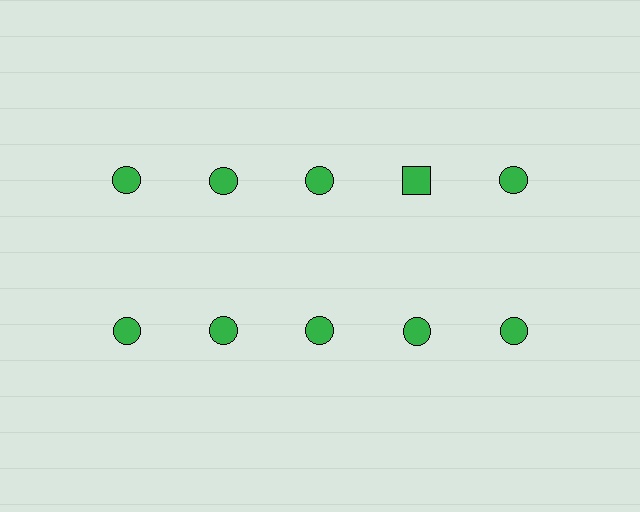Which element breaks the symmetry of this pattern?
The green square in the top row, second from right column breaks the symmetry. All other shapes are green circles.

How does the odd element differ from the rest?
It has a different shape: square instead of circle.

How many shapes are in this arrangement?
There are 10 shapes arranged in a grid pattern.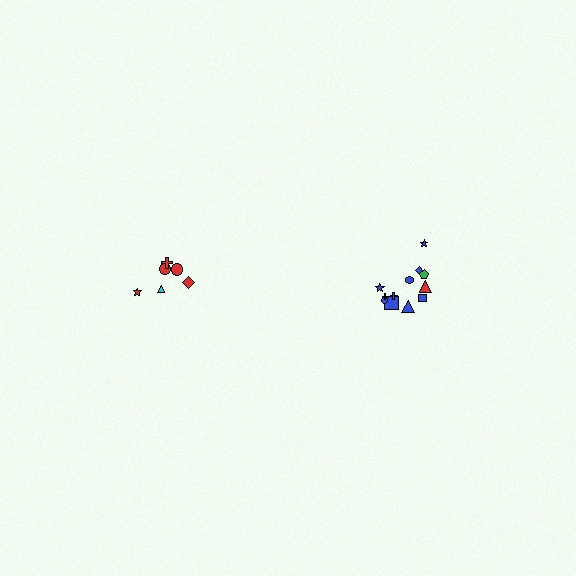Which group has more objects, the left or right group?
The right group.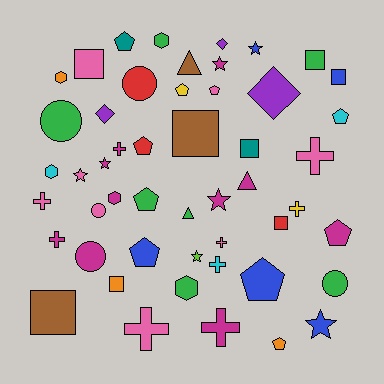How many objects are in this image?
There are 50 objects.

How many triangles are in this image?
There are 3 triangles.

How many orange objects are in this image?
There are 3 orange objects.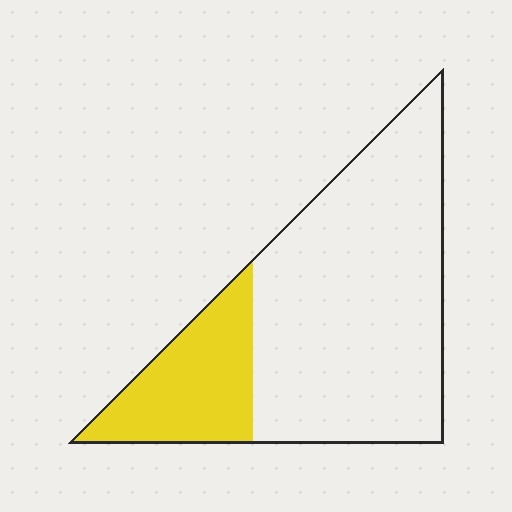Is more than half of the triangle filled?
No.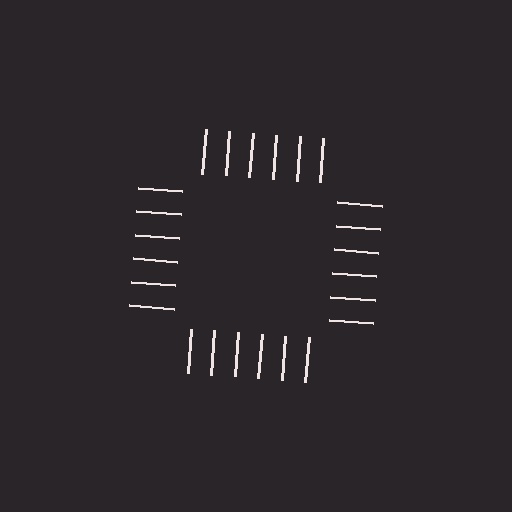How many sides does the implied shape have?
4 sides — the line-ends trace a square.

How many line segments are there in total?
24 — 6 along each of the 4 edges.